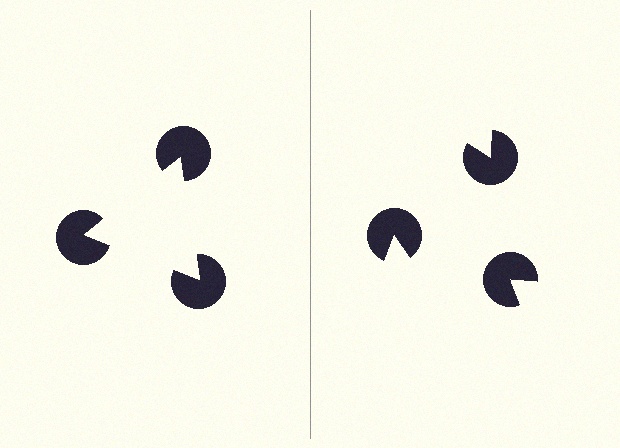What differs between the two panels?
The pac-man discs are positioned identically on both sides; only the wedge orientations differ. On the left they align to a triangle; on the right they are misaligned.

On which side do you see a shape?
An illusory triangle appears on the left side. On the right side the wedge cuts are rotated, so no coherent shape forms.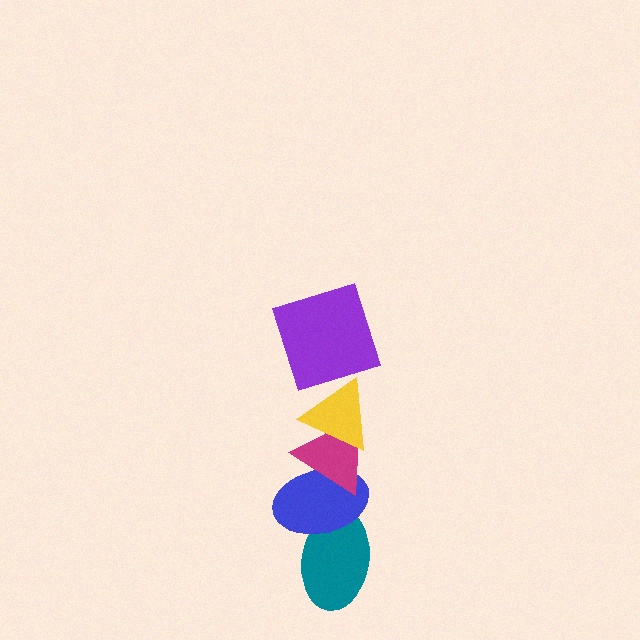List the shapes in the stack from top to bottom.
From top to bottom: the purple square, the yellow triangle, the magenta triangle, the blue ellipse, the teal ellipse.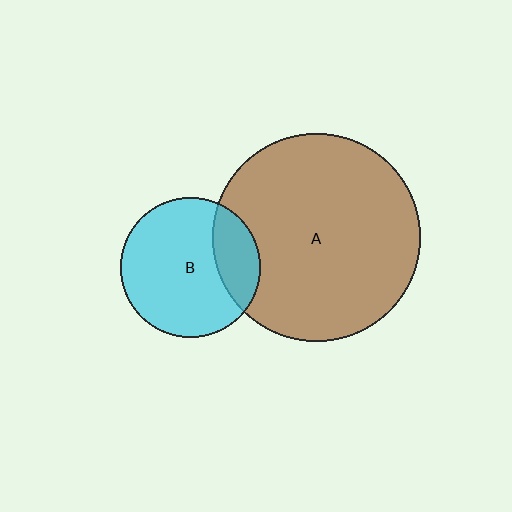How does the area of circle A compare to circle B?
Approximately 2.2 times.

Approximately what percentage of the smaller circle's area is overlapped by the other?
Approximately 25%.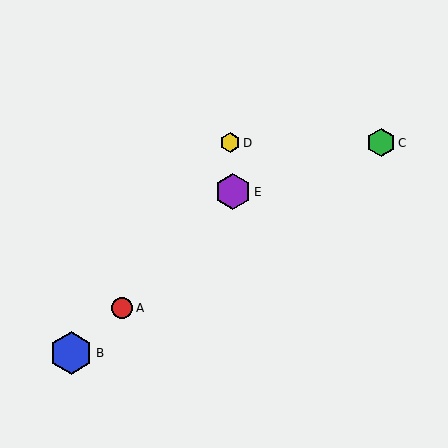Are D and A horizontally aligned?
No, D is at y≈143 and A is at y≈308.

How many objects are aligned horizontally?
2 objects (C, D) are aligned horizontally.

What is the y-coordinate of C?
Object C is at y≈143.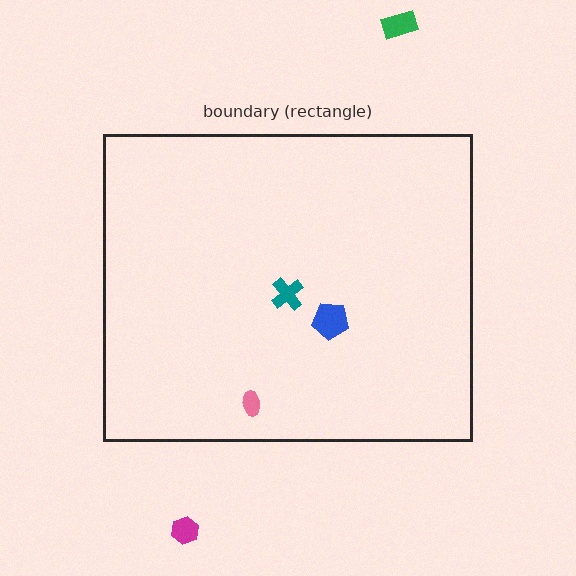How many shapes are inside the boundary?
3 inside, 2 outside.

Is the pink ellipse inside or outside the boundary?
Inside.